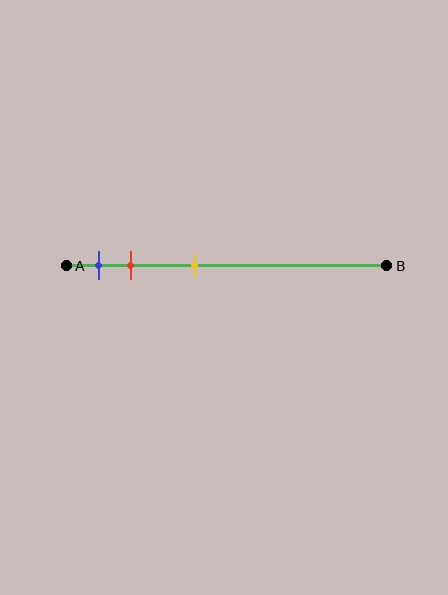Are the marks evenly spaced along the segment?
No, the marks are not evenly spaced.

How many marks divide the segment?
There are 3 marks dividing the segment.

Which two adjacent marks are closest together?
The blue and red marks are the closest adjacent pair.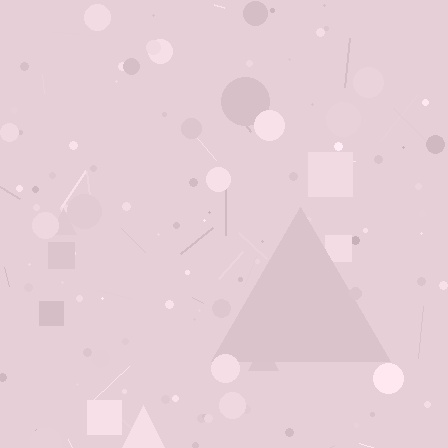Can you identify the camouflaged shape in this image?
The camouflaged shape is a triangle.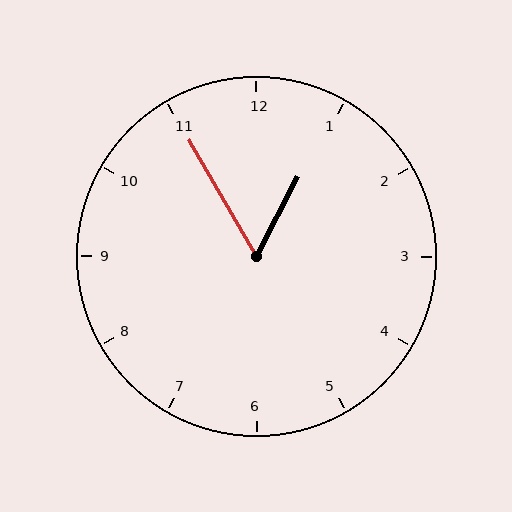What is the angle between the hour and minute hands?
Approximately 58 degrees.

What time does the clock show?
12:55.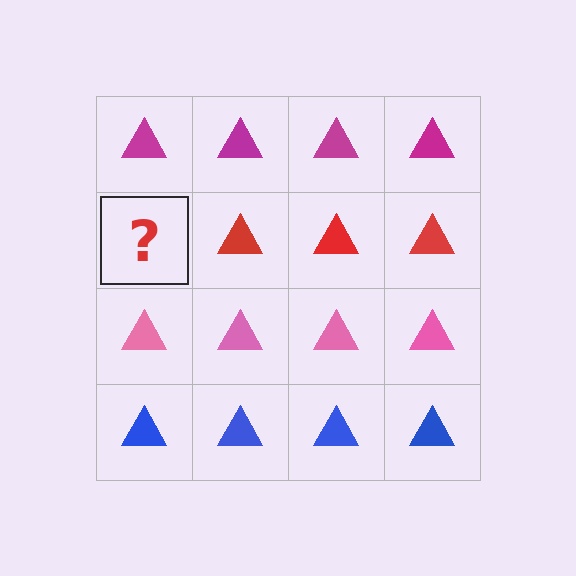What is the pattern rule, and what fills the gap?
The rule is that each row has a consistent color. The gap should be filled with a red triangle.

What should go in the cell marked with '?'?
The missing cell should contain a red triangle.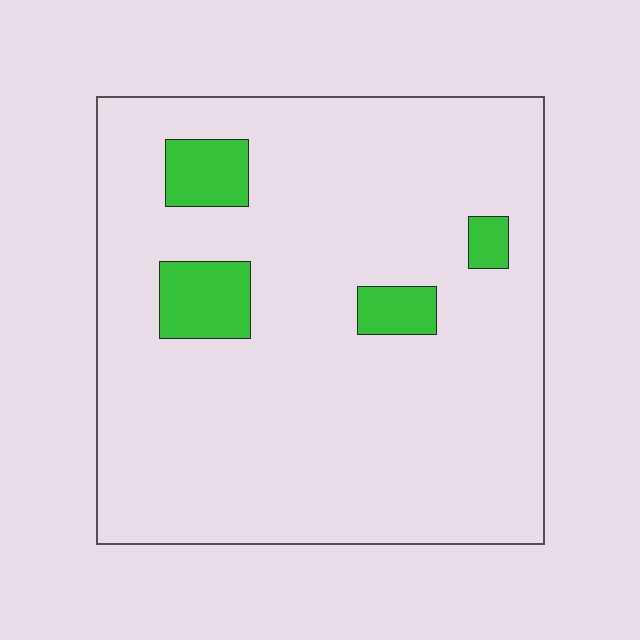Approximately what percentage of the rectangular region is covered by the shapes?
Approximately 10%.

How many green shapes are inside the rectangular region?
4.